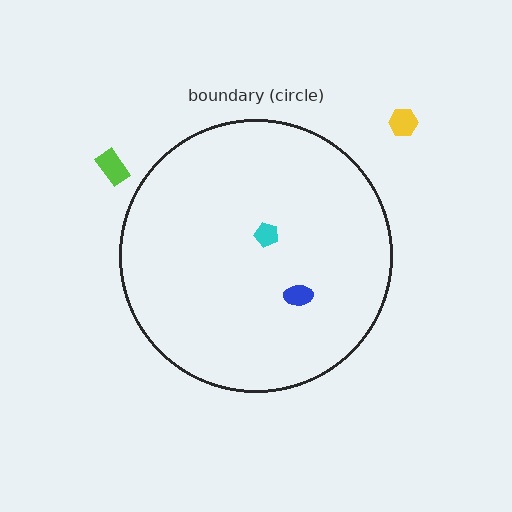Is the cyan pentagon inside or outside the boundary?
Inside.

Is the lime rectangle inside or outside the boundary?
Outside.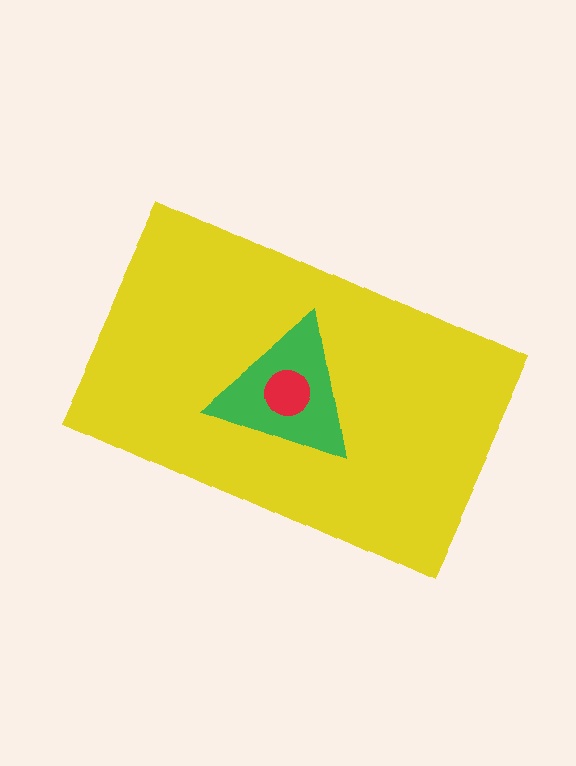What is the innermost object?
The red circle.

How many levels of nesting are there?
3.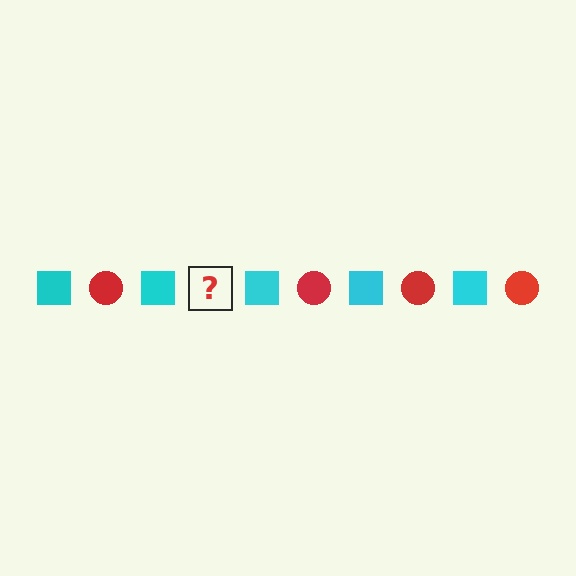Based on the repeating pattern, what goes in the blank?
The blank should be a red circle.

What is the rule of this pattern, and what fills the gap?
The rule is that the pattern alternates between cyan square and red circle. The gap should be filled with a red circle.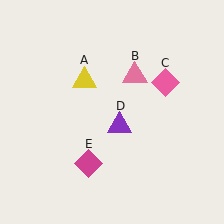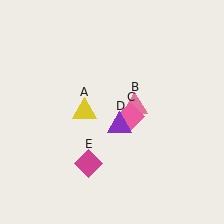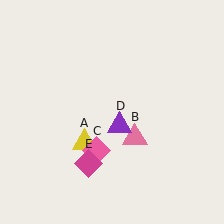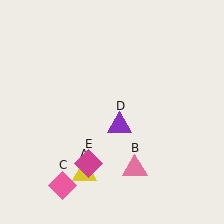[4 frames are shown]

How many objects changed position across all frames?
3 objects changed position: yellow triangle (object A), pink triangle (object B), pink diamond (object C).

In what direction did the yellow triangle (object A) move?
The yellow triangle (object A) moved down.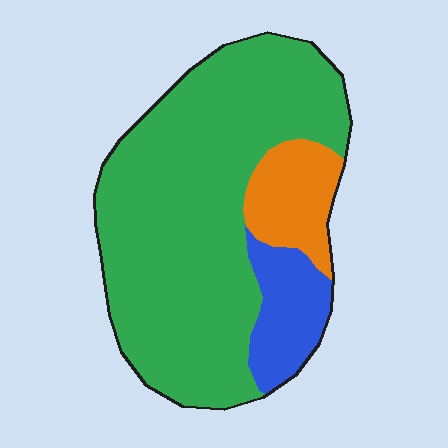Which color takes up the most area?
Green, at roughly 75%.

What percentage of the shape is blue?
Blue covers roughly 10% of the shape.